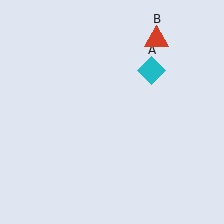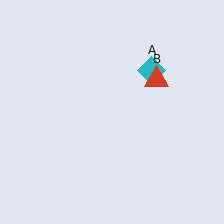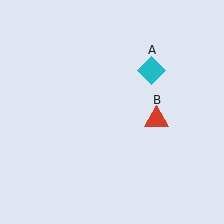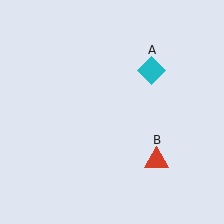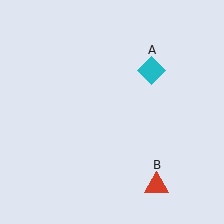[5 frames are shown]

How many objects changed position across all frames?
1 object changed position: red triangle (object B).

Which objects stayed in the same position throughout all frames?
Cyan diamond (object A) remained stationary.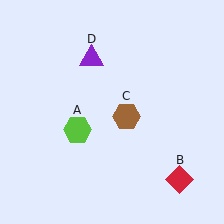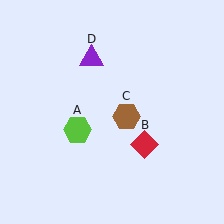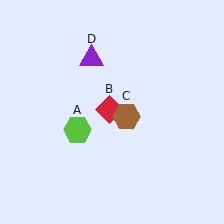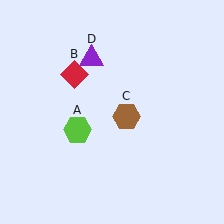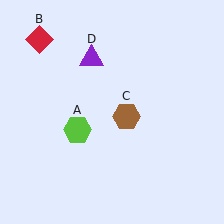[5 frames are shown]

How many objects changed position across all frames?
1 object changed position: red diamond (object B).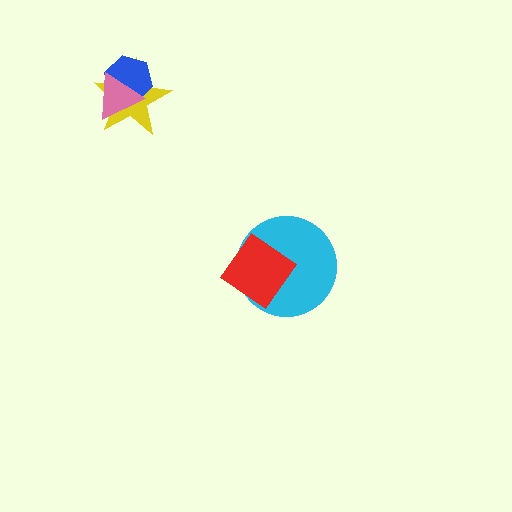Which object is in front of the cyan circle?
The red diamond is in front of the cyan circle.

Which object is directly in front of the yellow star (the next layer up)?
The blue hexagon is directly in front of the yellow star.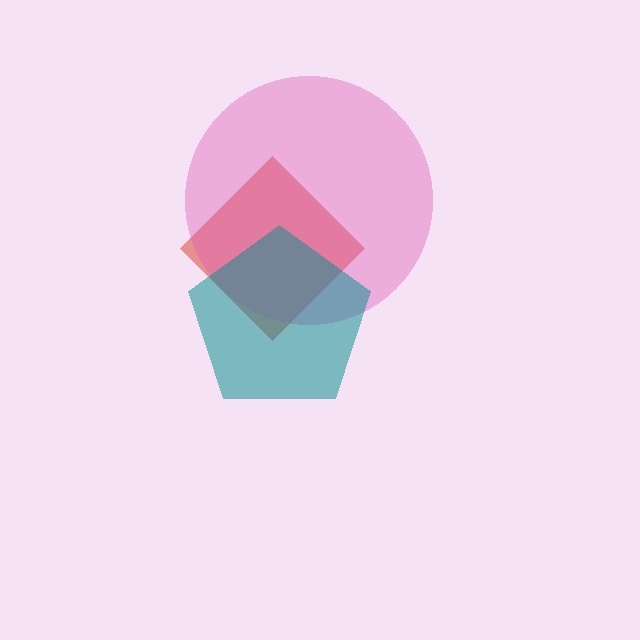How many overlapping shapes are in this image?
There are 3 overlapping shapes in the image.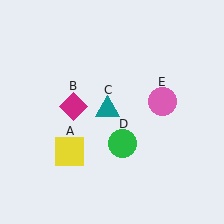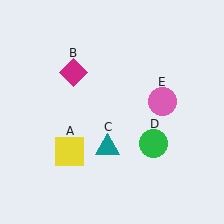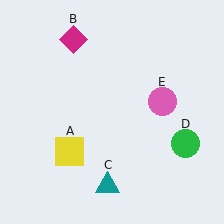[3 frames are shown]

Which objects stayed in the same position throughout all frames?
Yellow square (object A) and pink circle (object E) remained stationary.